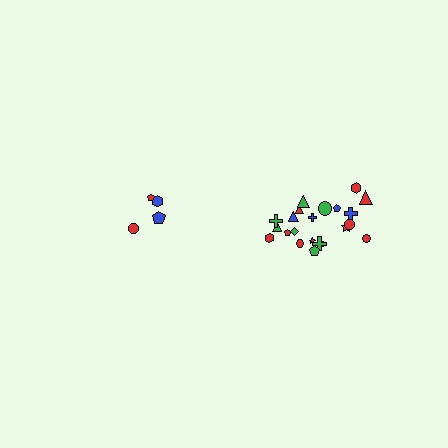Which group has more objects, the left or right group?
The right group.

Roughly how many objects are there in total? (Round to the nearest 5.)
Roughly 25 objects in total.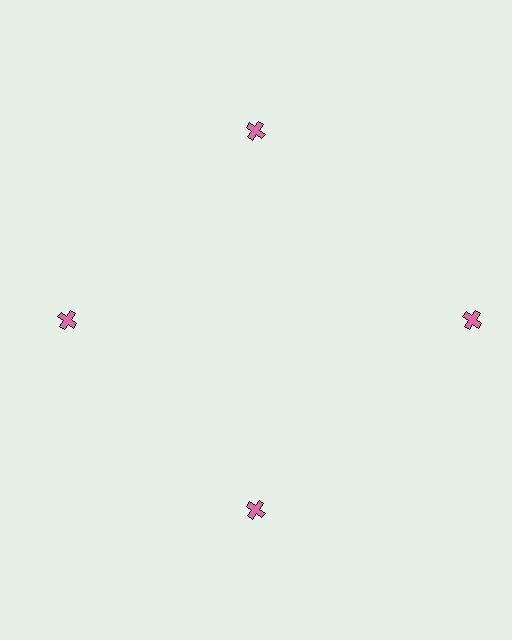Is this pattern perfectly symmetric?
No. The 4 pink crosses are arranged in a ring, but one element near the 3 o'clock position is pushed outward from the center, breaking the 4-fold rotational symmetry.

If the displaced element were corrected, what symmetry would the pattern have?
It would have 4-fold rotational symmetry — the pattern would map onto itself every 90 degrees.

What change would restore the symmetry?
The symmetry would be restored by moving it inward, back onto the ring so that all 4 crosses sit at equal angles and equal distance from the center.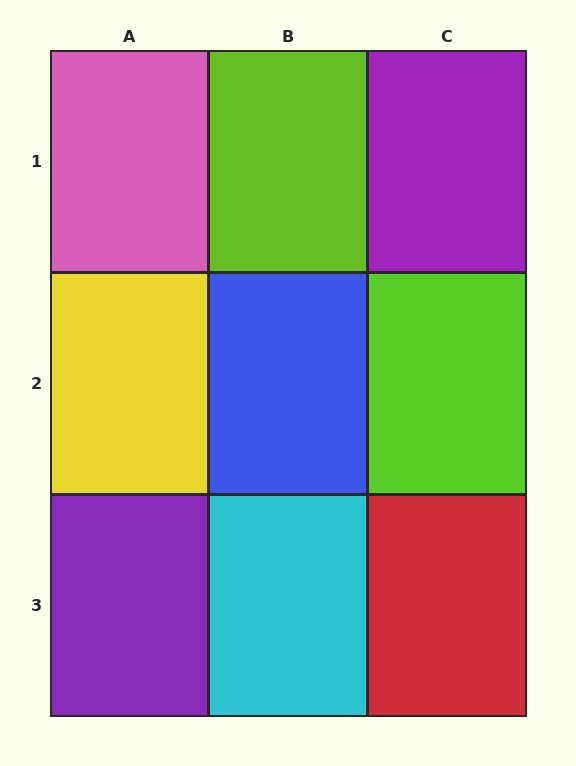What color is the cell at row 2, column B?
Blue.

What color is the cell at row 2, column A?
Yellow.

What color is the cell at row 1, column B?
Lime.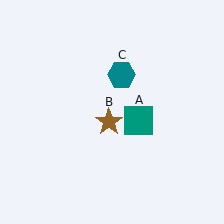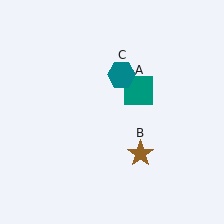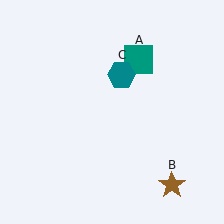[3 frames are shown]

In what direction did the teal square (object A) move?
The teal square (object A) moved up.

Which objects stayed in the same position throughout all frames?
Teal hexagon (object C) remained stationary.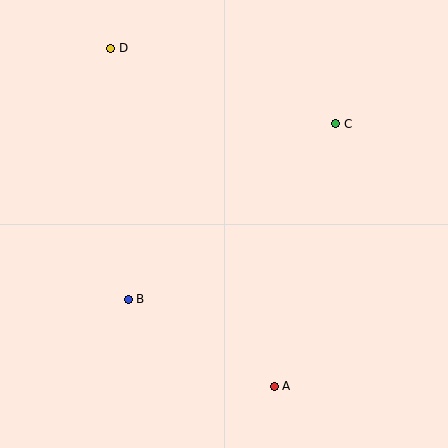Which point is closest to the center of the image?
Point B at (128, 299) is closest to the center.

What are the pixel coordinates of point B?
Point B is at (128, 299).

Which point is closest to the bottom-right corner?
Point A is closest to the bottom-right corner.